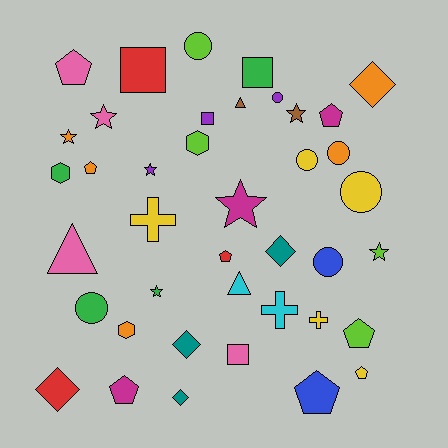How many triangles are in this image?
There are 3 triangles.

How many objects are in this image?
There are 40 objects.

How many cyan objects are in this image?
There are 2 cyan objects.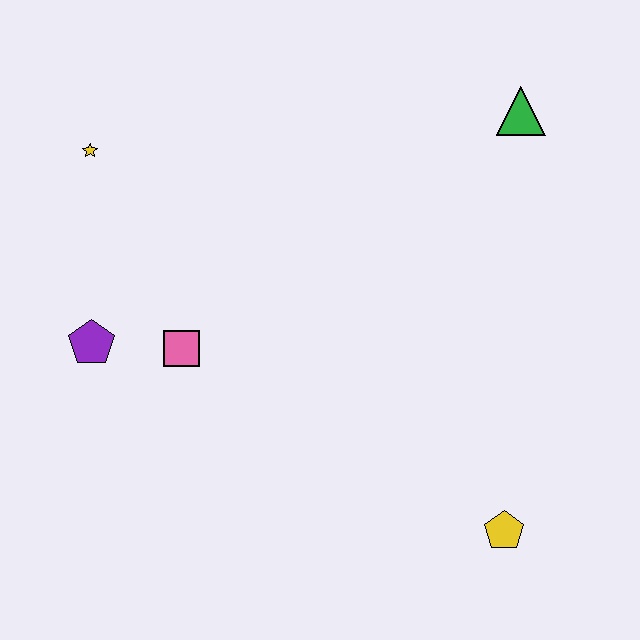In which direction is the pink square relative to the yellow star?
The pink square is below the yellow star.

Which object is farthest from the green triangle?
The purple pentagon is farthest from the green triangle.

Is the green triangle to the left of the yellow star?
No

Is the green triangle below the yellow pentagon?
No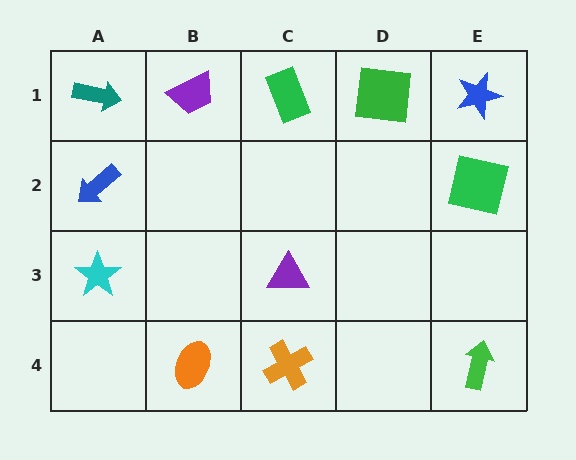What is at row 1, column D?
A green square.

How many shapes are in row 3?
2 shapes.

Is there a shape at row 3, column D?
No, that cell is empty.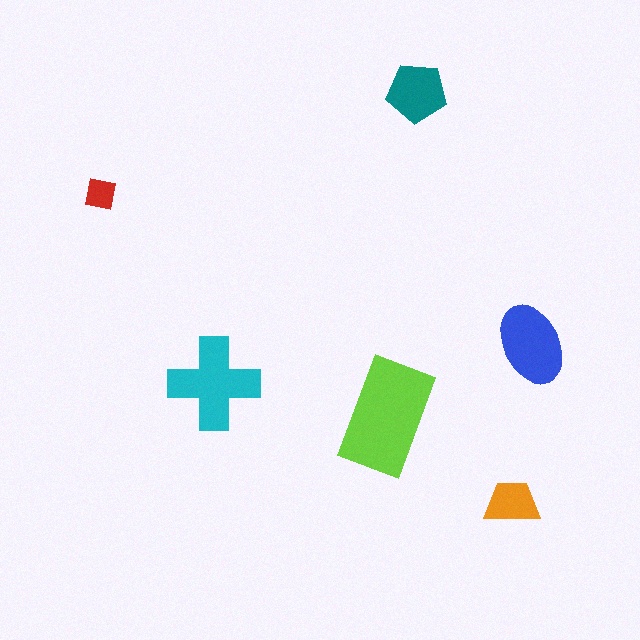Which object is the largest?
The lime rectangle.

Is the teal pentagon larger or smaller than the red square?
Larger.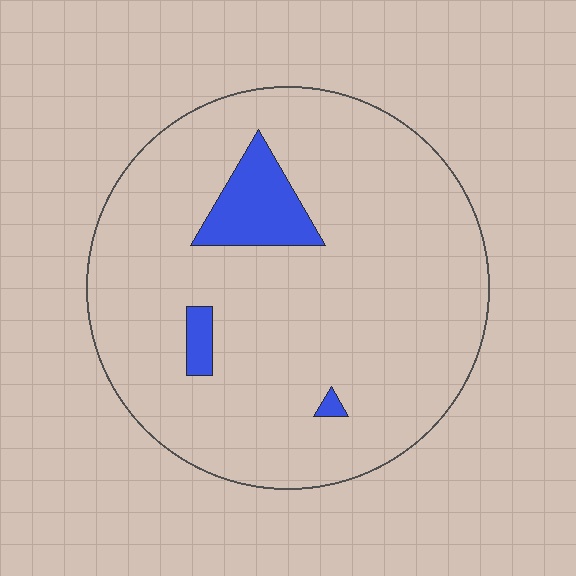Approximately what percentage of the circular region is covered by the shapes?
Approximately 10%.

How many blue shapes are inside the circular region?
3.